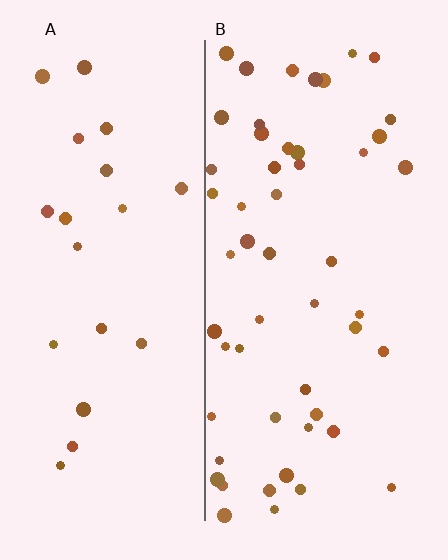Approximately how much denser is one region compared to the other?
Approximately 2.5× — region B over region A.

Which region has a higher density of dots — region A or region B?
B (the right).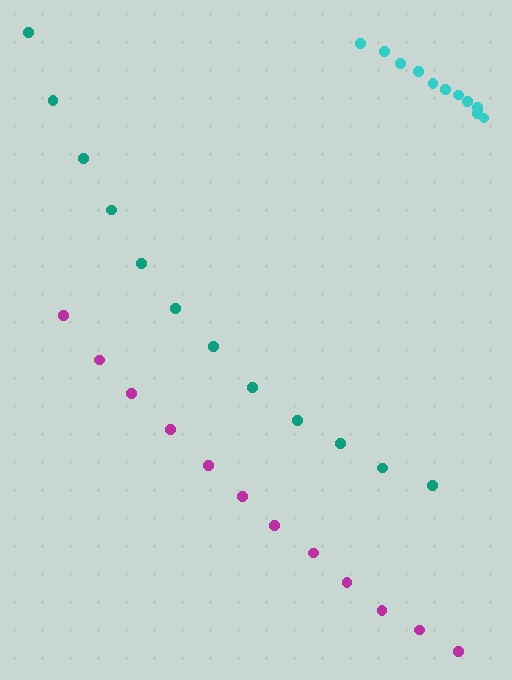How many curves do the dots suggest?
There are 3 distinct paths.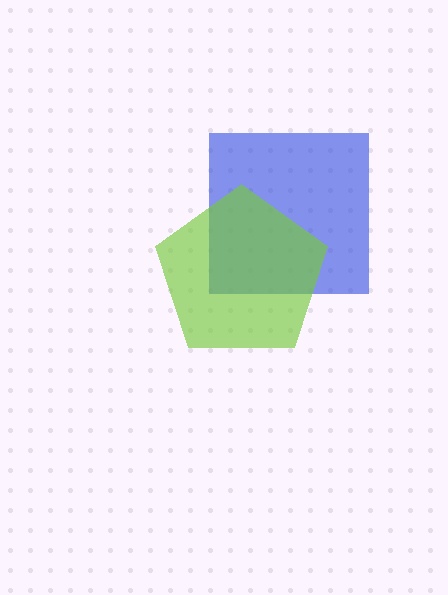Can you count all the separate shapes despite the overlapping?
Yes, there are 2 separate shapes.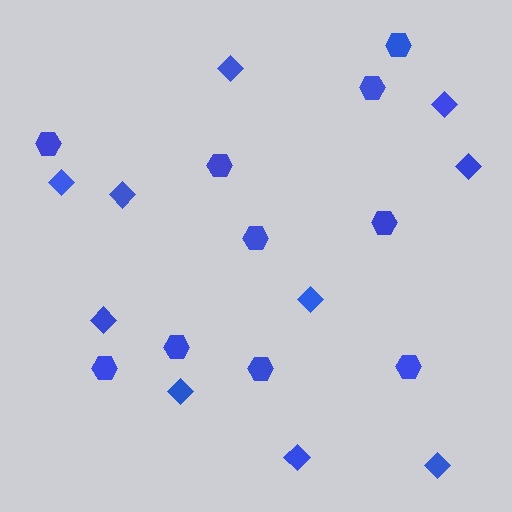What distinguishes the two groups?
There are 2 groups: one group of hexagons (10) and one group of diamonds (10).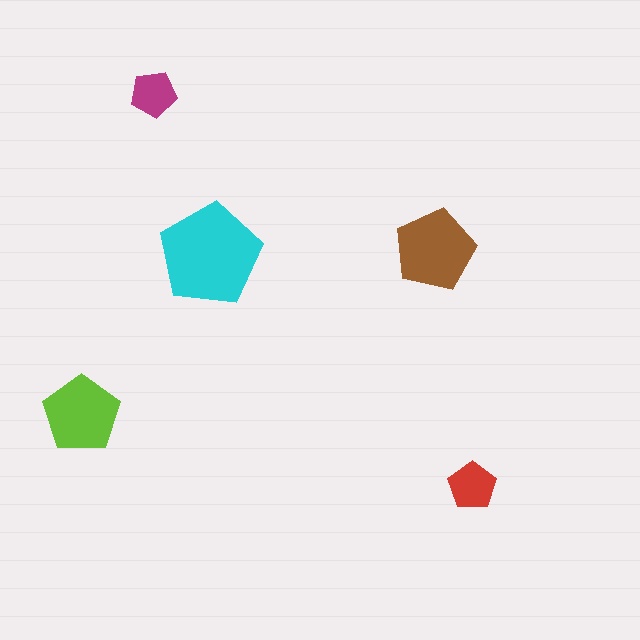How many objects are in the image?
There are 5 objects in the image.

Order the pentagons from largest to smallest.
the cyan one, the brown one, the lime one, the red one, the magenta one.